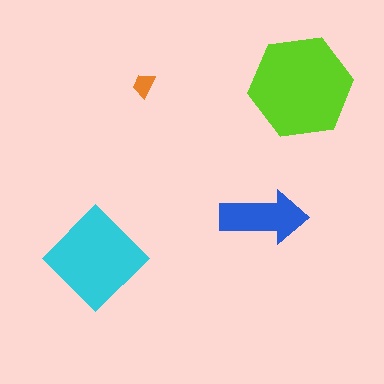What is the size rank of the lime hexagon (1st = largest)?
1st.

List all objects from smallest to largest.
The orange trapezoid, the blue arrow, the cyan diamond, the lime hexagon.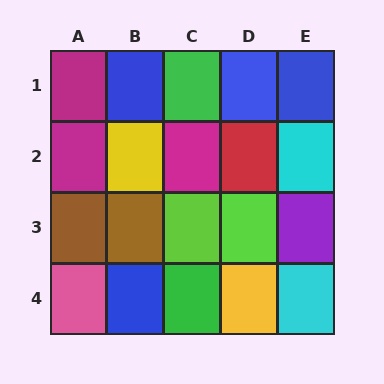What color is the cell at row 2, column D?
Red.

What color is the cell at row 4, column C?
Green.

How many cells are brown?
2 cells are brown.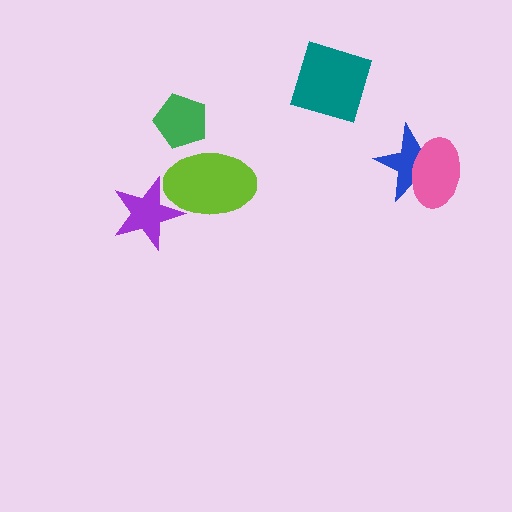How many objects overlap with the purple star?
1 object overlaps with the purple star.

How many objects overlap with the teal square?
0 objects overlap with the teal square.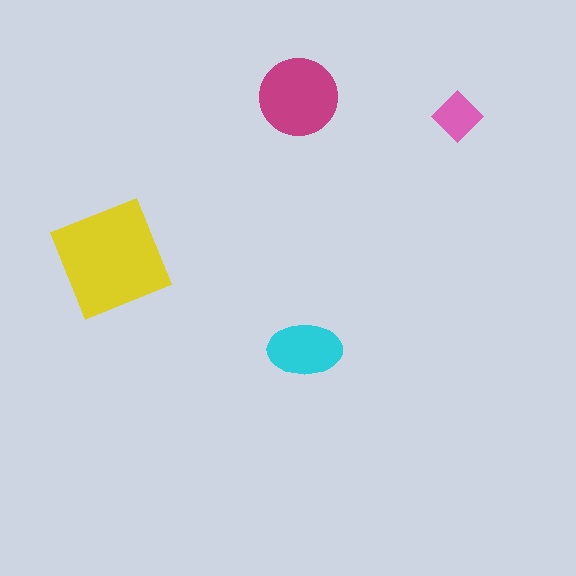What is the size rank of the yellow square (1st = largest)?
1st.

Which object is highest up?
The magenta circle is topmost.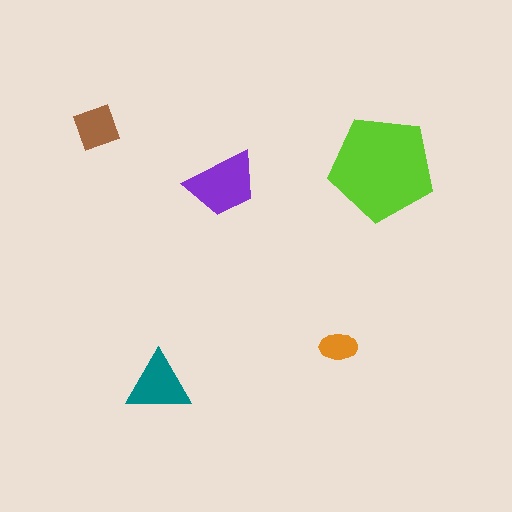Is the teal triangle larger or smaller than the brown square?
Larger.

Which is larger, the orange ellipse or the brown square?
The brown square.